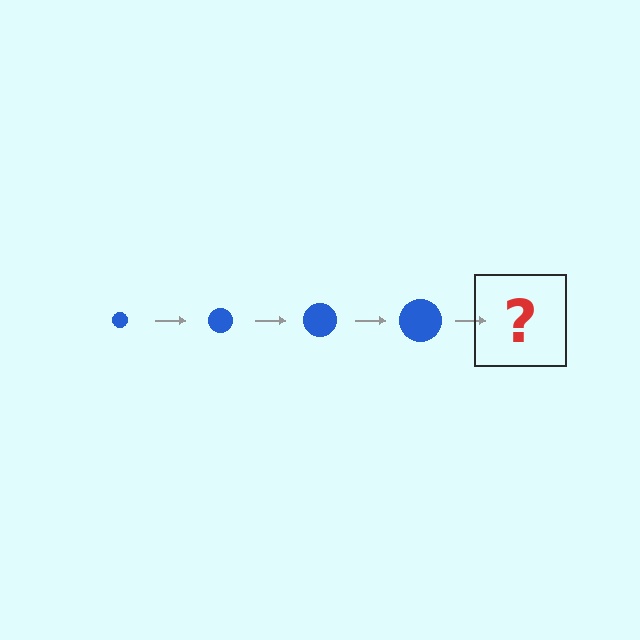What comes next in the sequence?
The next element should be a blue circle, larger than the previous one.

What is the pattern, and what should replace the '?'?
The pattern is that the circle gets progressively larger each step. The '?' should be a blue circle, larger than the previous one.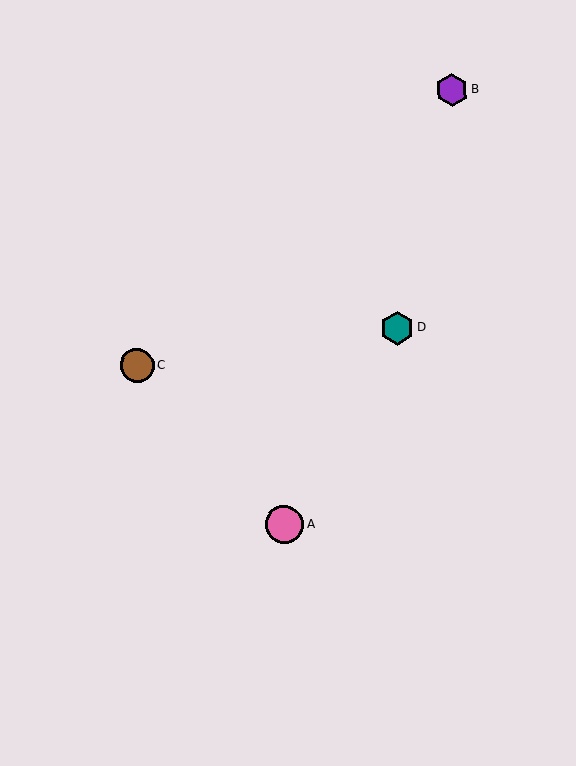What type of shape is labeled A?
Shape A is a pink circle.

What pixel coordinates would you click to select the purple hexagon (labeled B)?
Click at (452, 90) to select the purple hexagon B.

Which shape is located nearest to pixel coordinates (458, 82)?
The purple hexagon (labeled B) at (452, 90) is nearest to that location.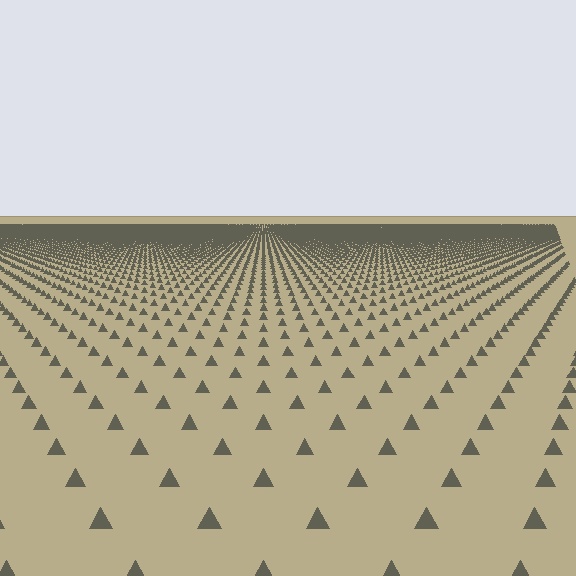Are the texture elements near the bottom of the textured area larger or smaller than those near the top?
Larger. Near the bottom, elements are closer to the viewer and appear at a bigger on-screen size.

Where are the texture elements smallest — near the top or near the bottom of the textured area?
Near the top.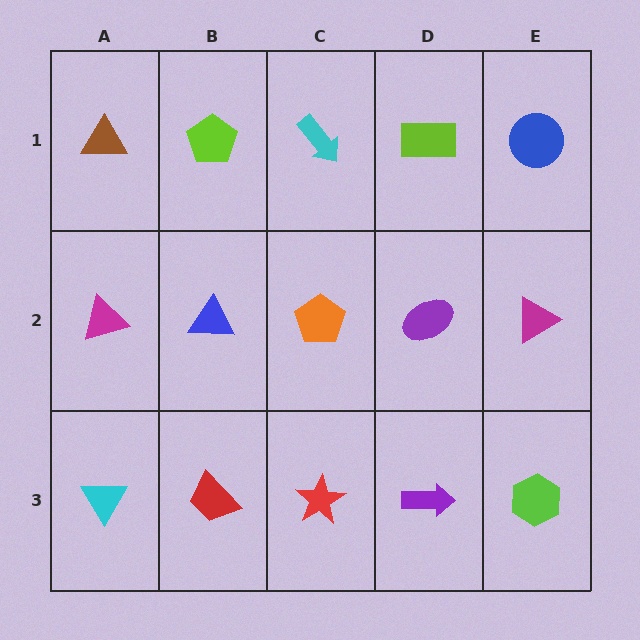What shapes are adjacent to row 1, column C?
An orange pentagon (row 2, column C), a lime pentagon (row 1, column B), a lime rectangle (row 1, column D).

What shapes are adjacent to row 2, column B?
A lime pentagon (row 1, column B), a red trapezoid (row 3, column B), a magenta triangle (row 2, column A), an orange pentagon (row 2, column C).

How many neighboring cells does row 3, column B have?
3.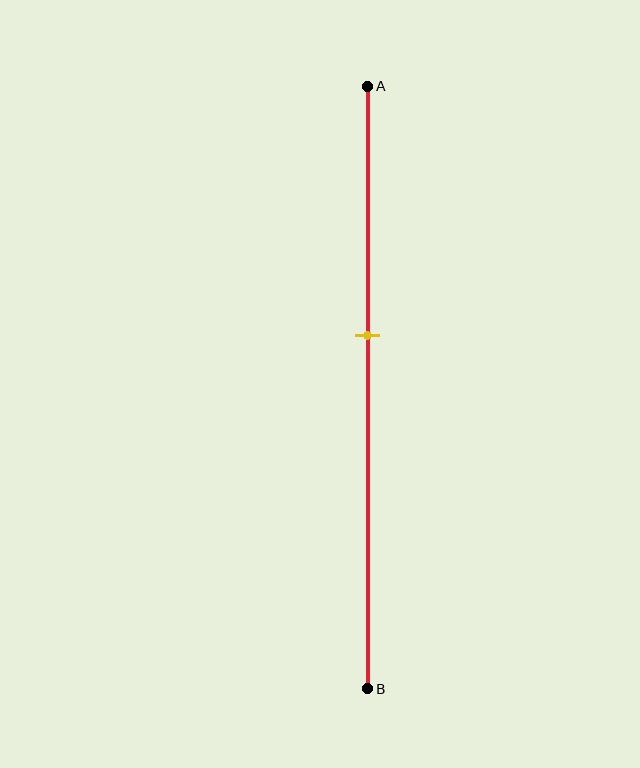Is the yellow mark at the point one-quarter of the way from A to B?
No, the mark is at about 40% from A, not at the 25% one-quarter point.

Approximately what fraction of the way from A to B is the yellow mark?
The yellow mark is approximately 40% of the way from A to B.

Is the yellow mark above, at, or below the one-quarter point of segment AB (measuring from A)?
The yellow mark is below the one-quarter point of segment AB.